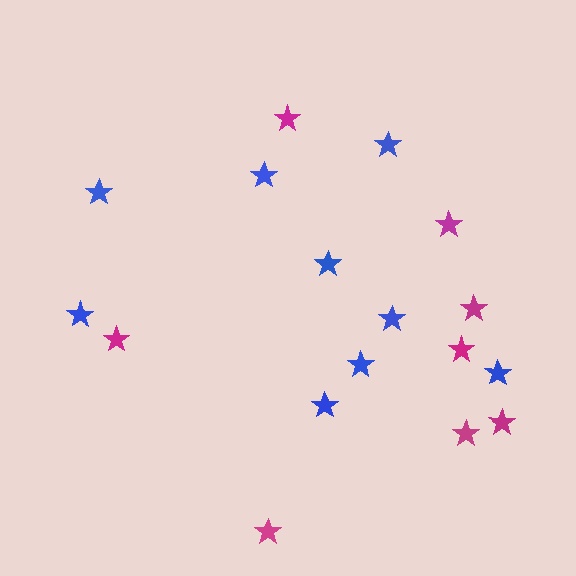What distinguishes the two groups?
There are 2 groups: one group of blue stars (9) and one group of magenta stars (8).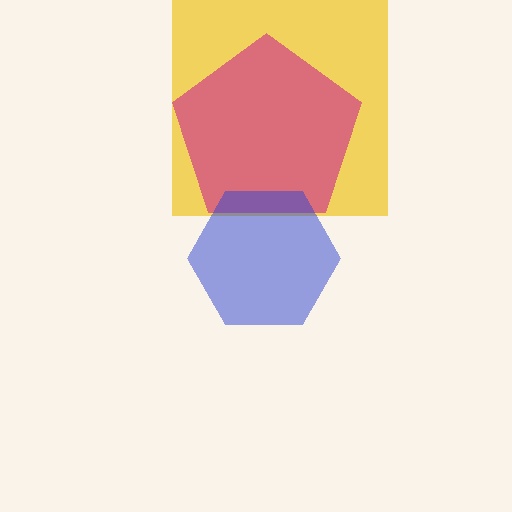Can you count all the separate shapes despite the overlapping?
Yes, there are 3 separate shapes.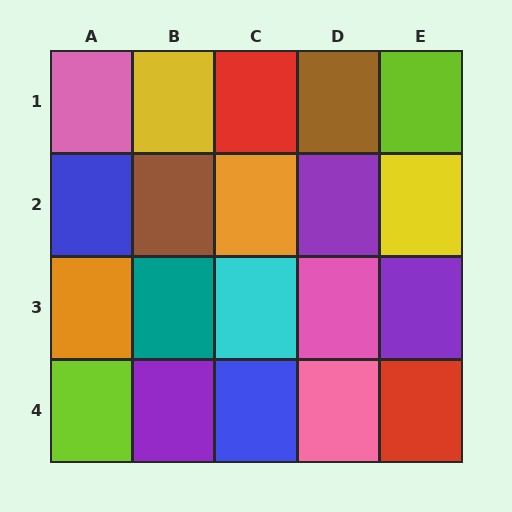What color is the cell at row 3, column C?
Cyan.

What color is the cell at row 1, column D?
Brown.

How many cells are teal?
1 cell is teal.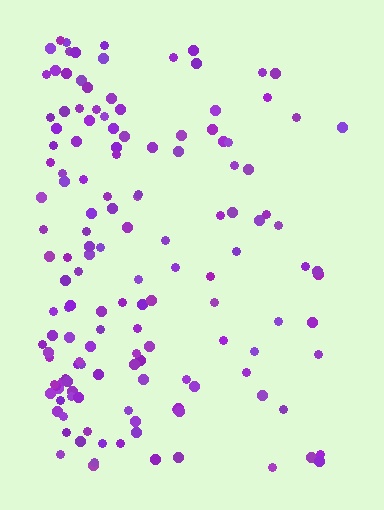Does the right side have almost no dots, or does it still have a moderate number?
Still a moderate number, just noticeably fewer than the left.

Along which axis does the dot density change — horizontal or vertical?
Horizontal.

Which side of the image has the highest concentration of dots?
The left.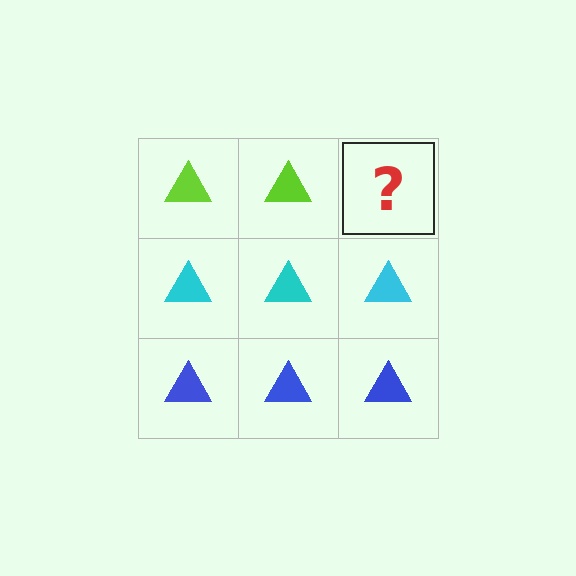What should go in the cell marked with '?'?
The missing cell should contain a lime triangle.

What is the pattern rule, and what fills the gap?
The rule is that each row has a consistent color. The gap should be filled with a lime triangle.